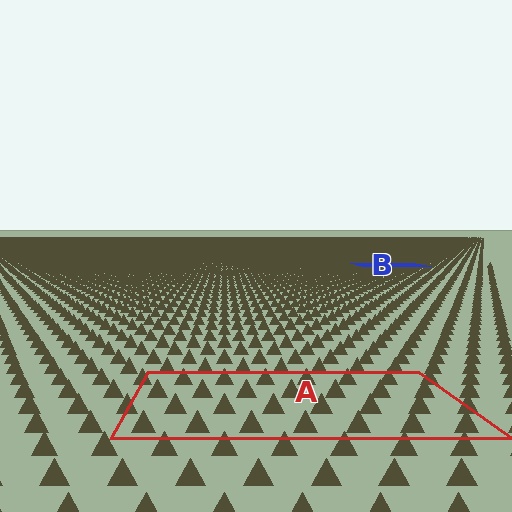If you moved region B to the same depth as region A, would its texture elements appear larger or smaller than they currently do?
They would appear larger. At a closer depth, the same texture elements are projected at a bigger on-screen size.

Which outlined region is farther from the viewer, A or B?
Region B is farther from the viewer — the texture elements inside it appear smaller and more densely packed.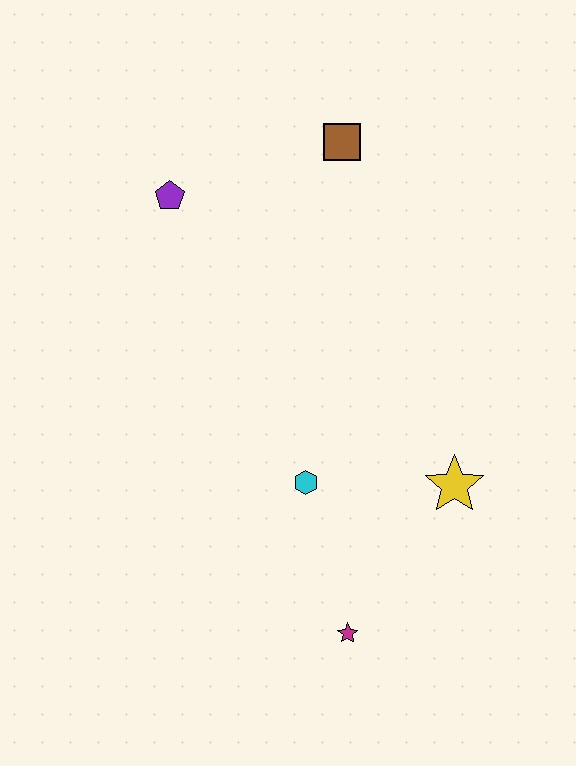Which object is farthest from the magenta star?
The brown square is farthest from the magenta star.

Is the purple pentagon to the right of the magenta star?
No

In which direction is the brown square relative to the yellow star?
The brown square is above the yellow star.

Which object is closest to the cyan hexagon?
The yellow star is closest to the cyan hexagon.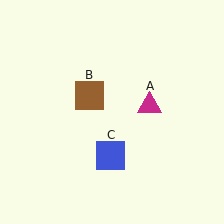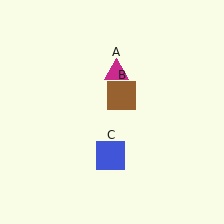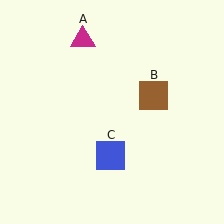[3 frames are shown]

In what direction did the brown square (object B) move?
The brown square (object B) moved right.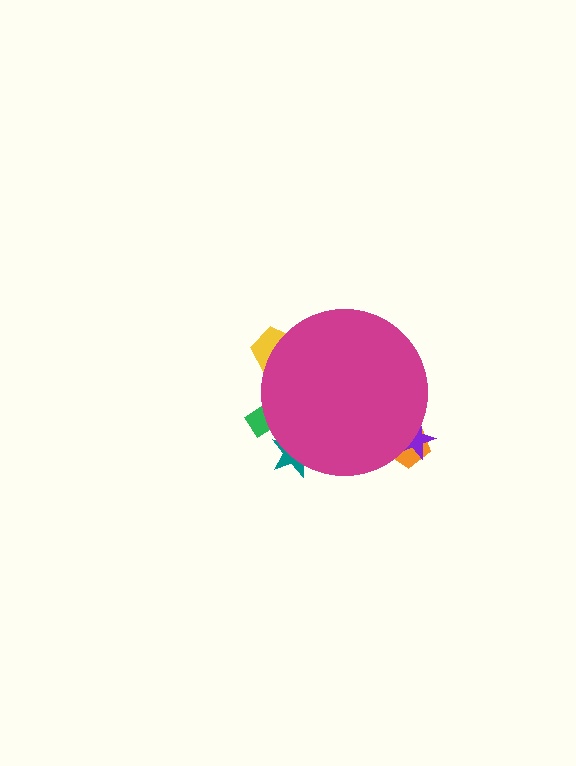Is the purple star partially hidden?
Yes, the purple star is partially hidden behind the magenta circle.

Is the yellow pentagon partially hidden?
Yes, the yellow pentagon is partially hidden behind the magenta circle.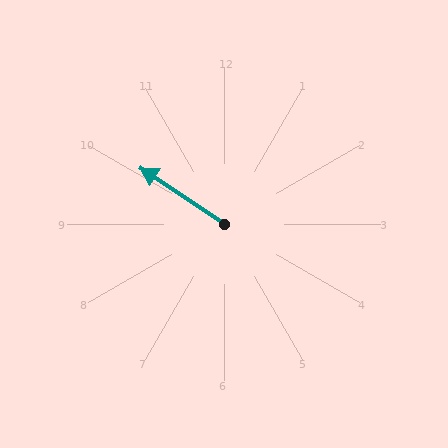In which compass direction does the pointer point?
Northwest.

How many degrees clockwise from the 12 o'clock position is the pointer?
Approximately 304 degrees.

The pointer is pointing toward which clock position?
Roughly 10 o'clock.